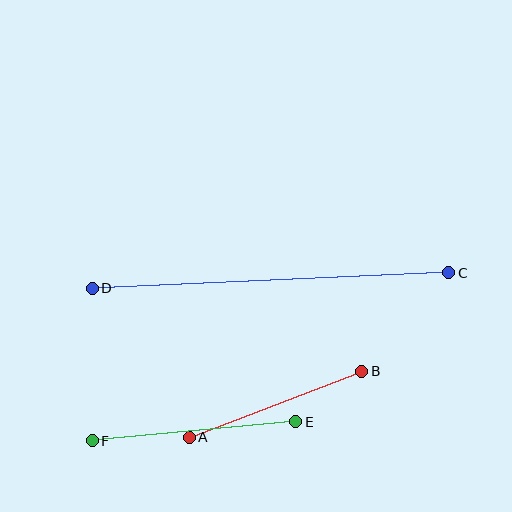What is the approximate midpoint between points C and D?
The midpoint is at approximately (270, 280) pixels.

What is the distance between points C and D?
The distance is approximately 357 pixels.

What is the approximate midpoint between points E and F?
The midpoint is at approximately (194, 431) pixels.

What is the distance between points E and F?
The distance is approximately 204 pixels.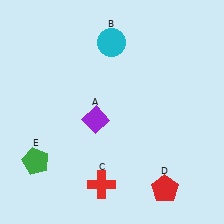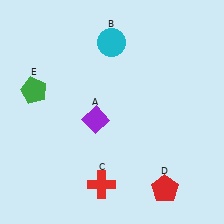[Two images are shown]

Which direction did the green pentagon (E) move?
The green pentagon (E) moved up.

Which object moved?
The green pentagon (E) moved up.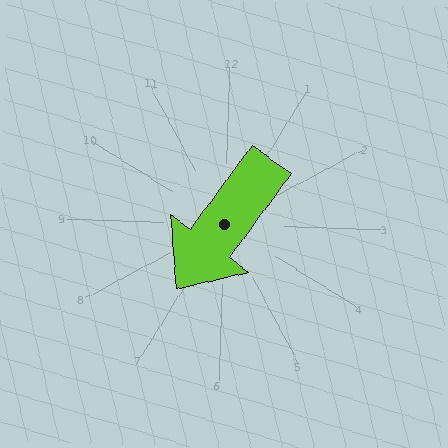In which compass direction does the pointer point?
Southwest.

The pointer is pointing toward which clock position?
Roughly 7 o'clock.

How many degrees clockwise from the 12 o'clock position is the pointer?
Approximately 214 degrees.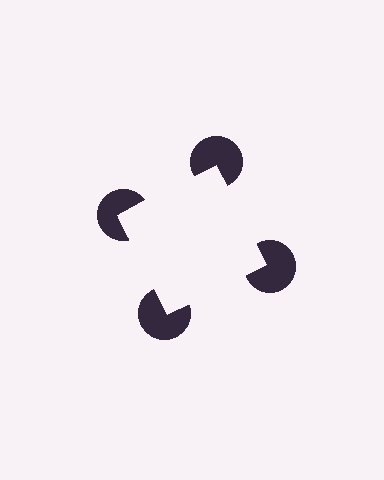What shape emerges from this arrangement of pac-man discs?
An illusory square — its edges are inferred from the aligned wedge cuts in the pac-man discs, not physically drawn.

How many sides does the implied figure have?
4 sides.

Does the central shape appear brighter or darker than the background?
It typically appears slightly brighter than the background, even though no actual brightness change is drawn.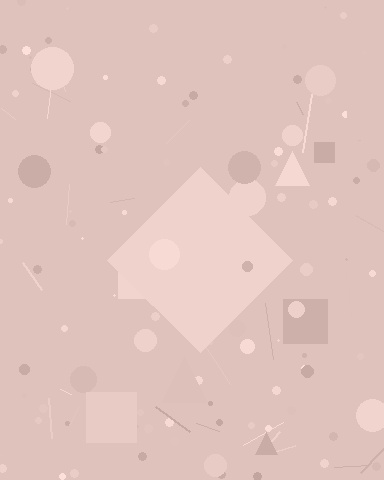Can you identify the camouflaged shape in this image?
The camouflaged shape is a diamond.